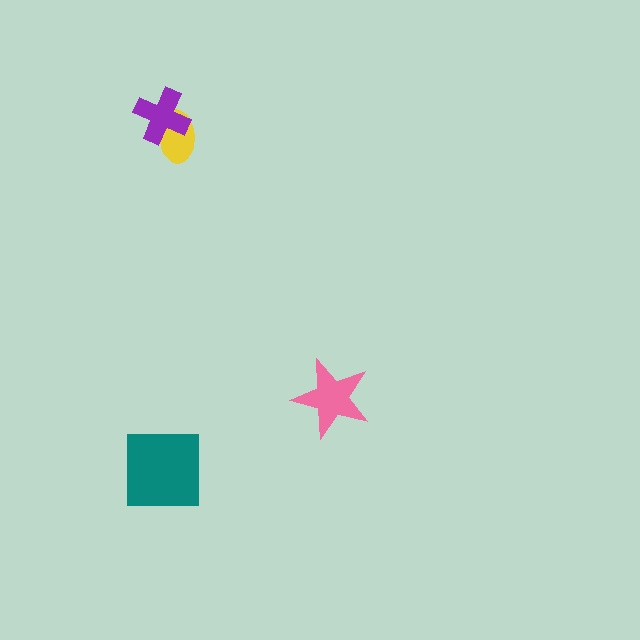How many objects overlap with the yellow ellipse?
1 object overlaps with the yellow ellipse.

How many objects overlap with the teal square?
0 objects overlap with the teal square.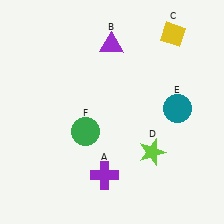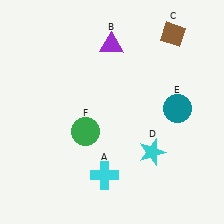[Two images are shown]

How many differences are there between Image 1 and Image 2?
There are 3 differences between the two images.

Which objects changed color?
A changed from purple to cyan. C changed from yellow to brown. D changed from lime to cyan.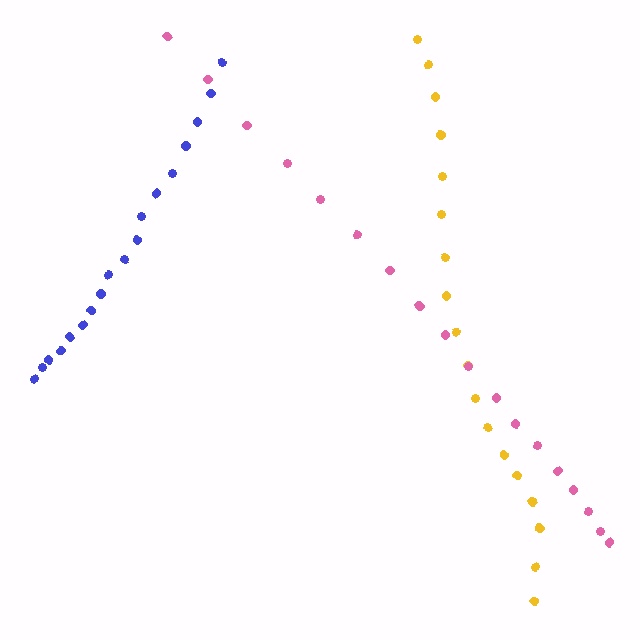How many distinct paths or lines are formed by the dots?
There are 3 distinct paths.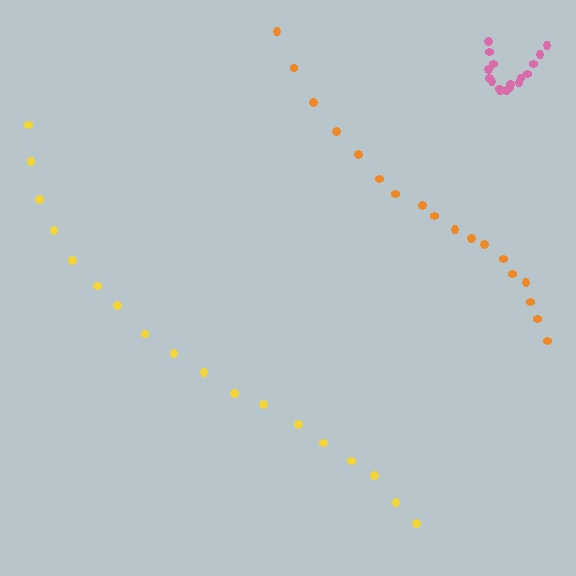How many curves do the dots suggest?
There are 3 distinct paths.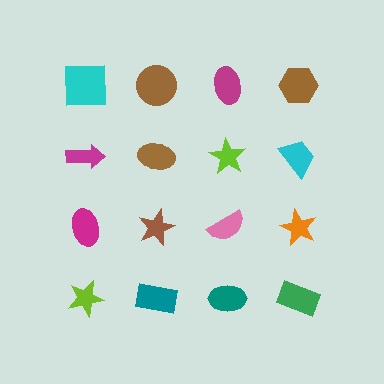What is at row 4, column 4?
A green rectangle.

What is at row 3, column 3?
A pink semicircle.